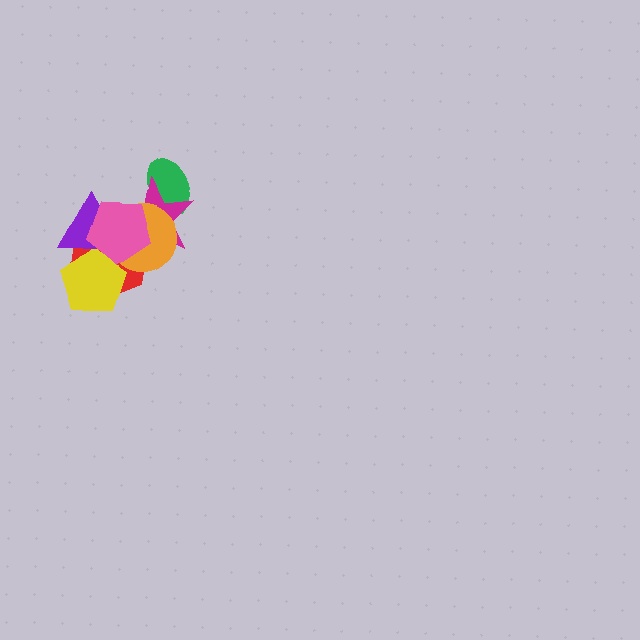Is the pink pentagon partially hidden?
No, no other shape covers it.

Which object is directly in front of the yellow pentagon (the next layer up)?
The purple triangle is directly in front of the yellow pentagon.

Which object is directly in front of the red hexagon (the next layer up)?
The yellow pentagon is directly in front of the red hexagon.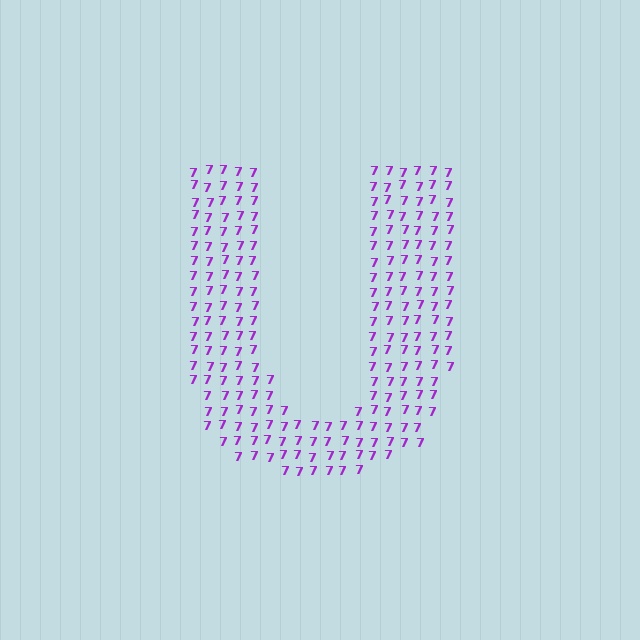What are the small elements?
The small elements are digit 7's.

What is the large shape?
The large shape is the letter U.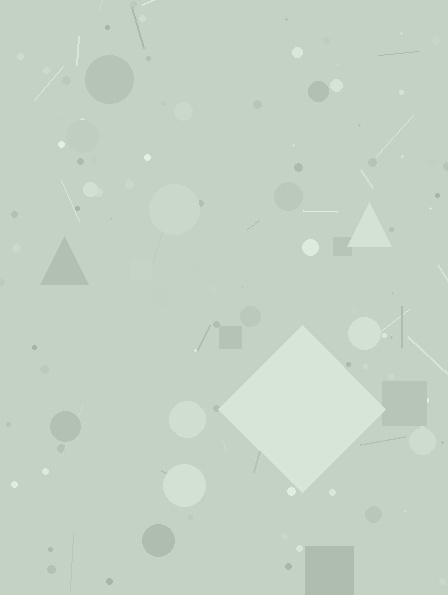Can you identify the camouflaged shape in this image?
The camouflaged shape is a diamond.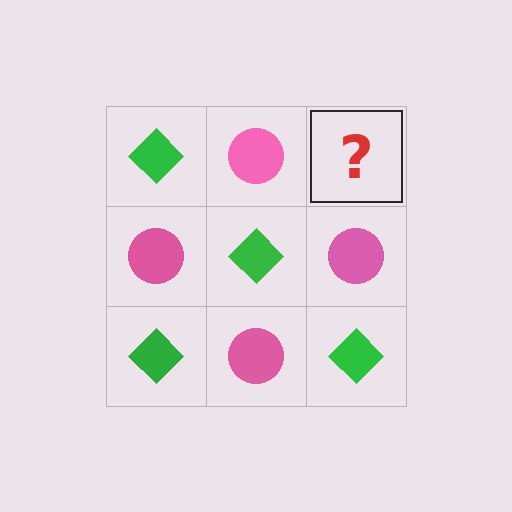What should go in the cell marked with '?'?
The missing cell should contain a green diamond.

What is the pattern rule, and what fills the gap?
The rule is that it alternates green diamond and pink circle in a checkerboard pattern. The gap should be filled with a green diamond.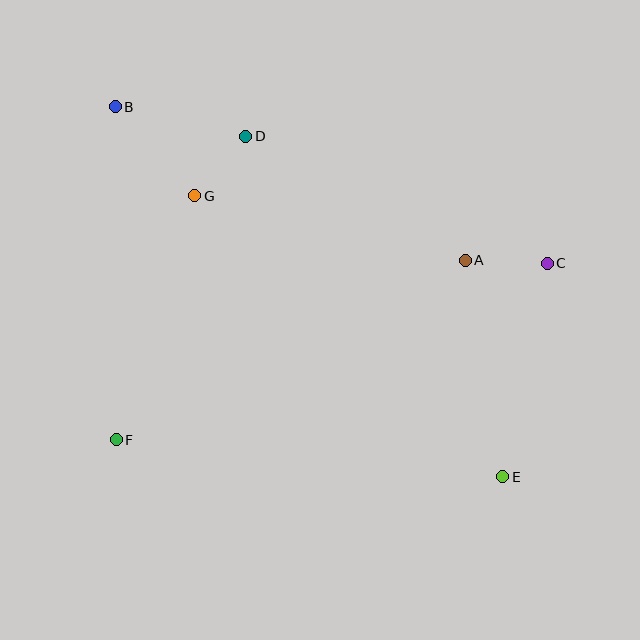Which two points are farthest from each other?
Points B and E are farthest from each other.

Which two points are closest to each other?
Points D and G are closest to each other.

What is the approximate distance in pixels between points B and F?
The distance between B and F is approximately 333 pixels.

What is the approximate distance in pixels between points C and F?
The distance between C and F is approximately 466 pixels.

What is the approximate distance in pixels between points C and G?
The distance between C and G is approximately 359 pixels.